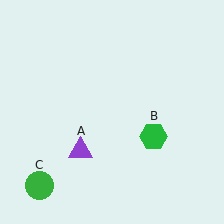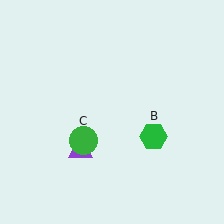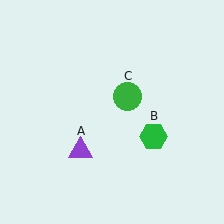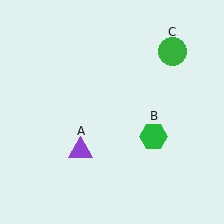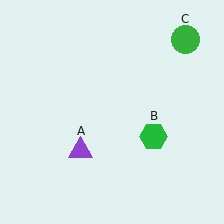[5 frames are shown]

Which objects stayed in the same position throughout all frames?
Purple triangle (object A) and green hexagon (object B) remained stationary.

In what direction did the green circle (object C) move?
The green circle (object C) moved up and to the right.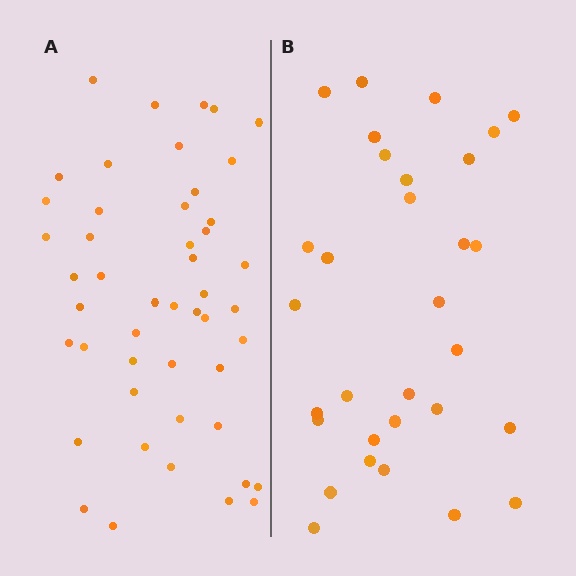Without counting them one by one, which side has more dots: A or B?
Region A (the left region) has more dots.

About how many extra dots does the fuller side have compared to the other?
Region A has approximately 15 more dots than region B.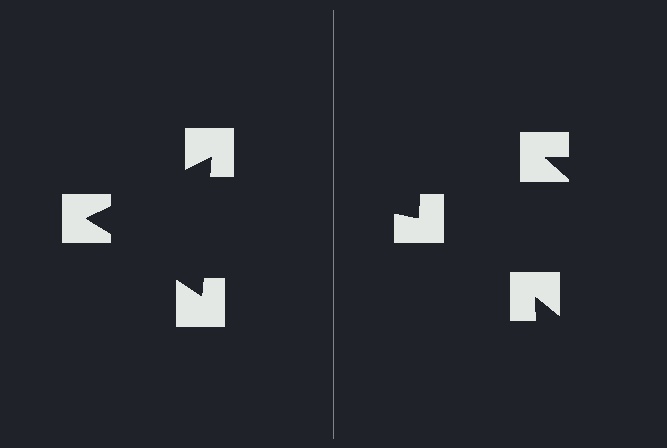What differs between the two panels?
The notched squares are positioned identically on both sides; only the wedge orientations differ. On the left they align to a triangle; on the right they are misaligned.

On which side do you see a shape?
An illusory triangle appears on the left side. On the right side the wedge cuts are rotated, so no coherent shape forms.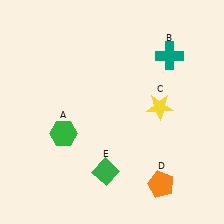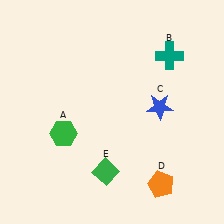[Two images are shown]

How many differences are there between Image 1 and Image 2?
There is 1 difference between the two images.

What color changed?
The star (C) changed from yellow in Image 1 to blue in Image 2.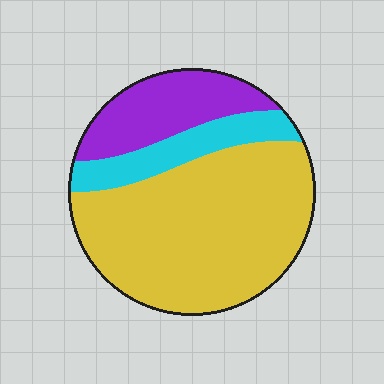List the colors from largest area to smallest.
From largest to smallest: yellow, purple, cyan.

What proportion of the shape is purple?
Purple covers 21% of the shape.